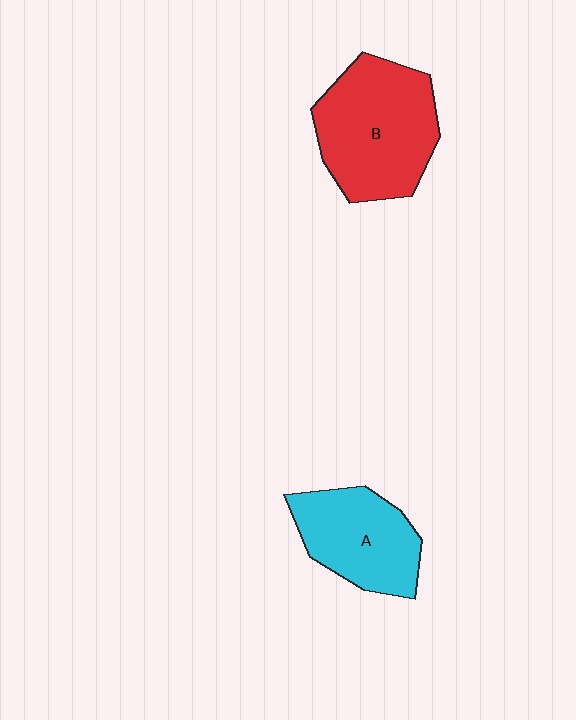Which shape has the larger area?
Shape B (red).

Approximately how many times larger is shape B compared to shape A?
Approximately 1.4 times.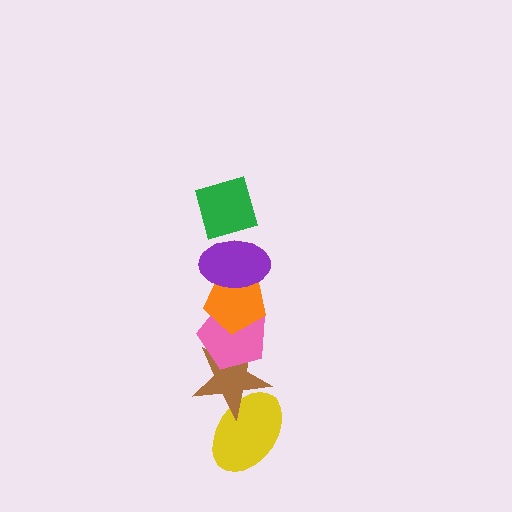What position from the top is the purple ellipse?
The purple ellipse is 2nd from the top.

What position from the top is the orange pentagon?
The orange pentagon is 3rd from the top.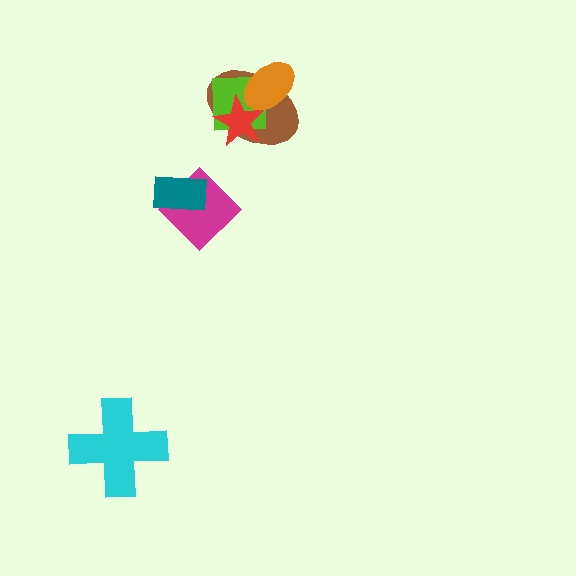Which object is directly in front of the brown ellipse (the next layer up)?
The lime square is directly in front of the brown ellipse.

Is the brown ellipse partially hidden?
Yes, it is partially covered by another shape.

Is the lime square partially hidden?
Yes, it is partially covered by another shape.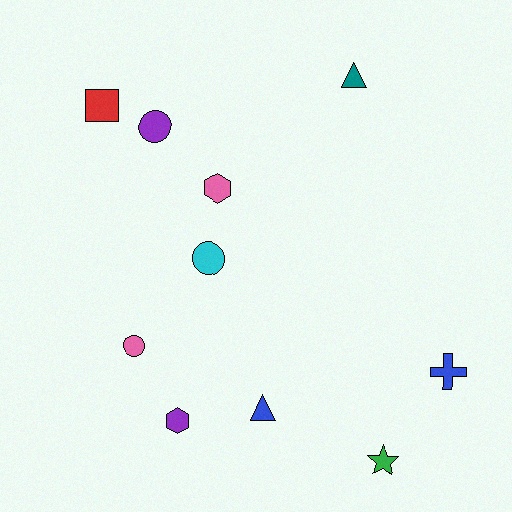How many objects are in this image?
There are 10 objects.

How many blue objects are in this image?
There are 2 blue objects.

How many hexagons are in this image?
There are 2 hexagons.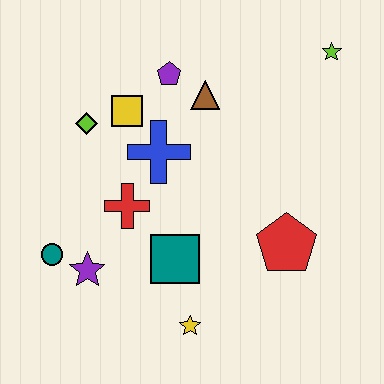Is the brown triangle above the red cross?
Yes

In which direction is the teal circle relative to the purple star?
The teal circle is to the left of the purple star.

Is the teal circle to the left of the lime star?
Yes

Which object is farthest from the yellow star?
The lime star is farthest from the yellow star.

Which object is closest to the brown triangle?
The purple pentagon is closest to the brown triangle.